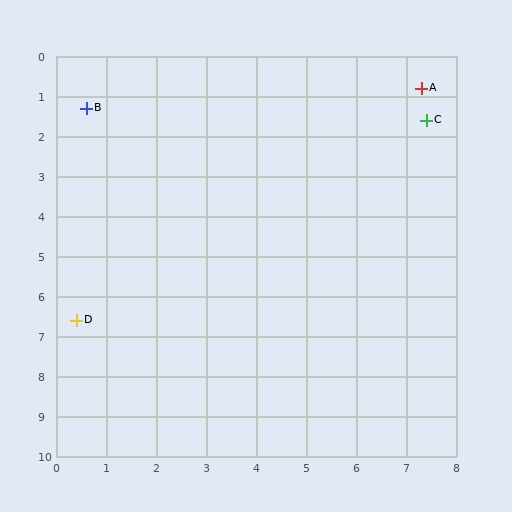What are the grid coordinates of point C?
Point C is at approximately (7.4, 1.6).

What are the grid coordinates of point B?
Point B is at approximately (0.6, 1.3).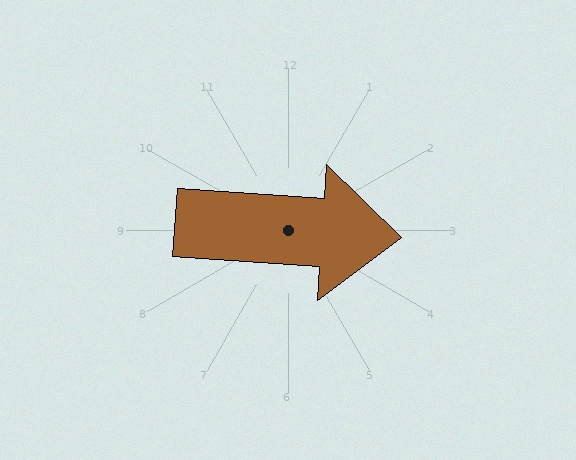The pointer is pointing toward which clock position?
Roughly 3 o'clock.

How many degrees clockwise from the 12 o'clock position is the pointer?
Approximately 94 degrees.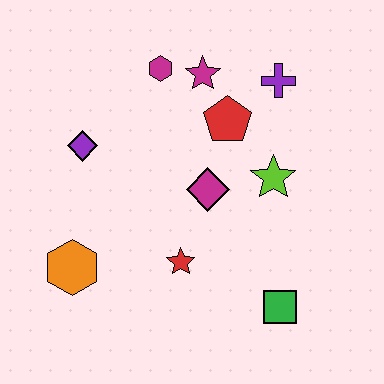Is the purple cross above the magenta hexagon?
No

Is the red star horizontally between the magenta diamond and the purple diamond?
Yes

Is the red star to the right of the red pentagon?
No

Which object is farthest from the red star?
The purple cross is farthest from the red star.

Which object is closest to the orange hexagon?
The red star is closest to the orange hexagon.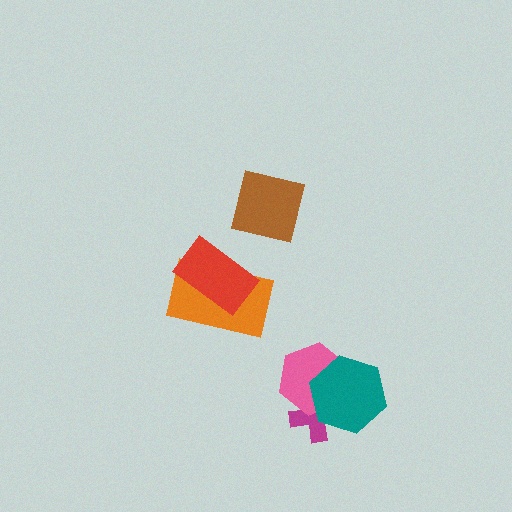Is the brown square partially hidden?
No, no other shape covers it.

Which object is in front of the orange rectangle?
The red rectangle is in front of the orange rectangle.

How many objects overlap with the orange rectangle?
1 object overlaps with the orange rectangle.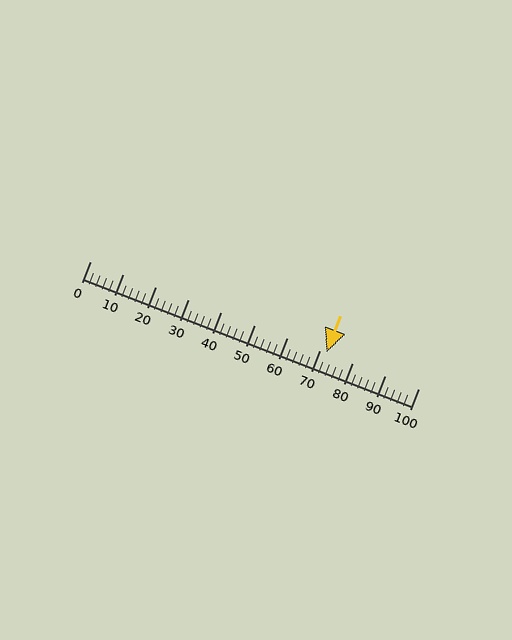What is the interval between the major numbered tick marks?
The major tick marks are spaced 10 units apart.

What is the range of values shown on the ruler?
The ruler shows values from 0 to 100.